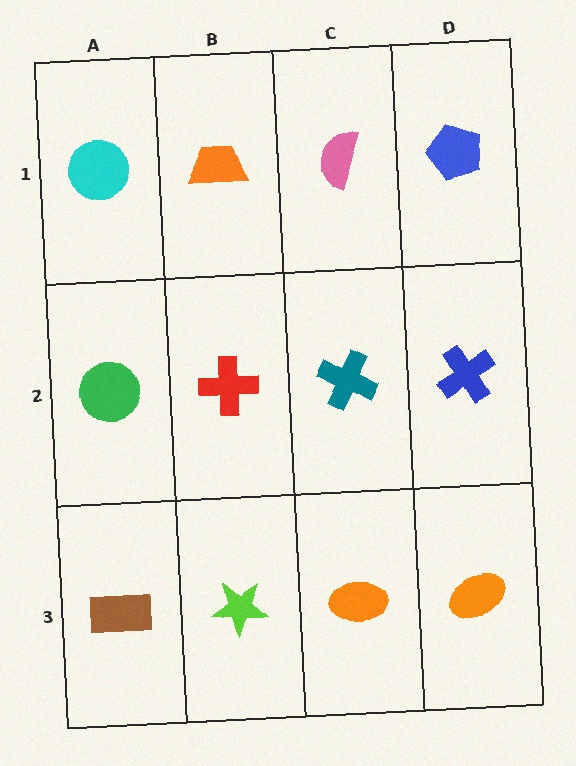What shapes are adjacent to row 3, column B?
A red cross (row 2, column B), a brown rectangle (row 3, column A), an orange ellipse (row 3, column C).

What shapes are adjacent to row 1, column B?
A red cross (row 2, column B), a cyan circle (row 1, column A), a pink semicircle (row 1, column C).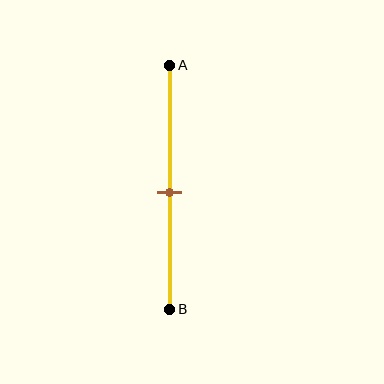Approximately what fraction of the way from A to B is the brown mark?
The brown mark is approximately 50% of the way from A to B.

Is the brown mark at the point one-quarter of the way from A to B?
No, the mark is at about 50% from A, not at the 25% one-quarter point.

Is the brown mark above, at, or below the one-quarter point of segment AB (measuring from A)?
The brown mark is below the one-quarter point of segment AB.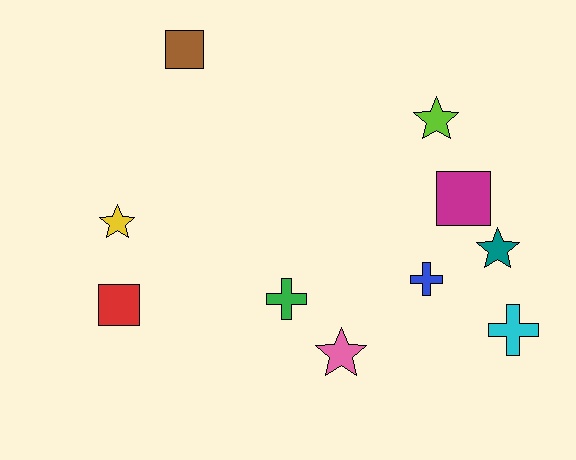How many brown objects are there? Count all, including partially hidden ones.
There is 1 brown object.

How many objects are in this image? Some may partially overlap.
There are 10 objects.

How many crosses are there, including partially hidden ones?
There are 3 crosses.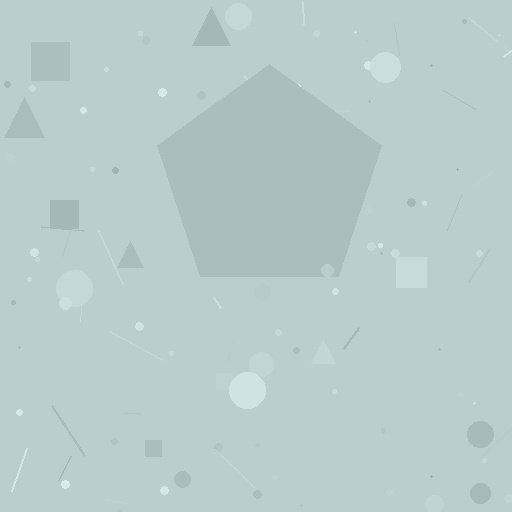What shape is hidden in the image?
A pentagon is hidden in the image.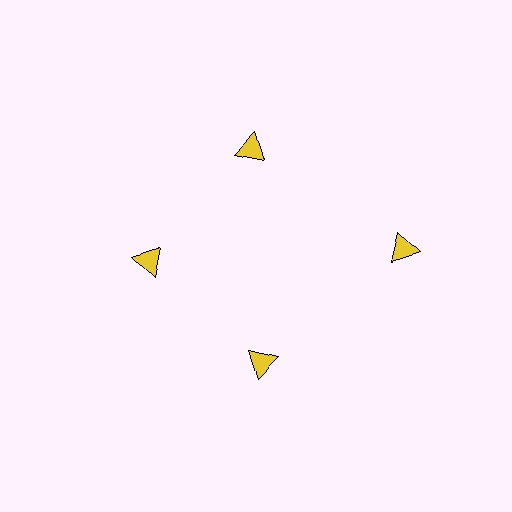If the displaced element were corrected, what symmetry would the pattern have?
It would have 4-fold rotational symmetry — the pattern would map onto itself every 90 degrees.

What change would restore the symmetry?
The symmetry would be restored by moving it inward, back onto the ring so that all 4 triangles sit at equal angles and equal distance from the center.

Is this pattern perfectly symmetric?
No. The 4 yellow triangles are arranged in a ring, but one element near the 3 o'clock position is pushed outward from the center, breaking the 4-fold rotational symmetry.